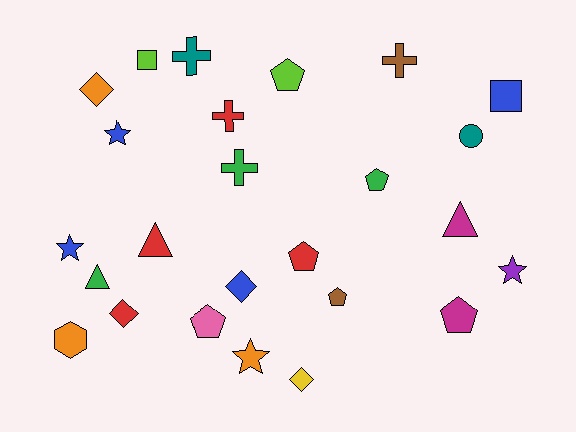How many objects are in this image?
There are 25 objects.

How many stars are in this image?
There are 4 stars.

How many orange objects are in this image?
There are 3 orange objects.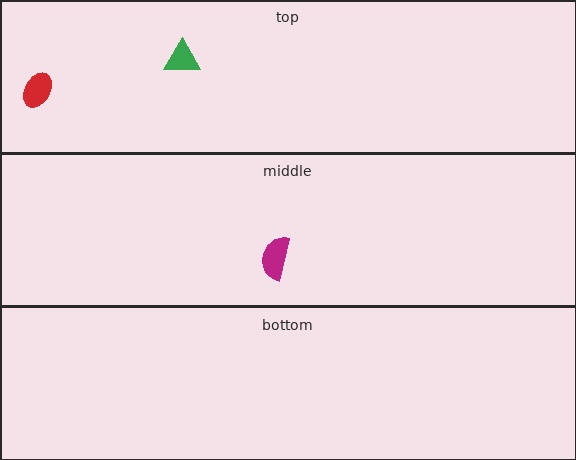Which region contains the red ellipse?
The top region.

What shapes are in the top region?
The red ellipse, the green triangle.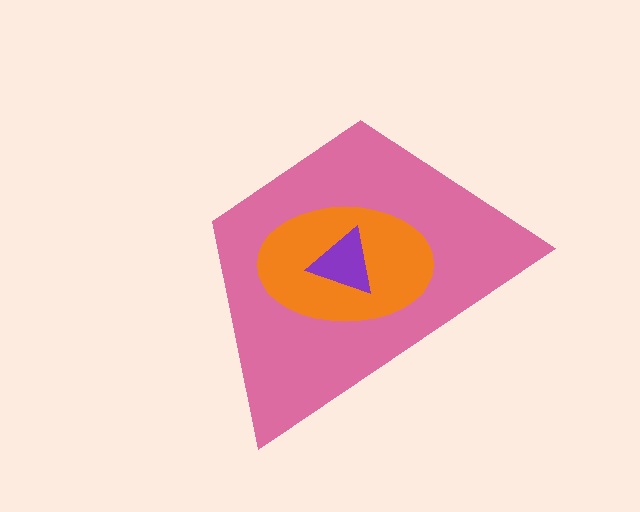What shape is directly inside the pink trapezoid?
The orange ellipse.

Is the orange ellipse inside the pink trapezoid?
Yes.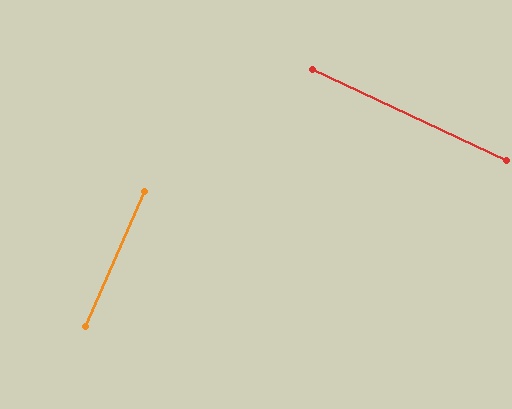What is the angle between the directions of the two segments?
Approximately 88 degrees.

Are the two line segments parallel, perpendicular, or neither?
Perpendicular — they meet at approximately 88°.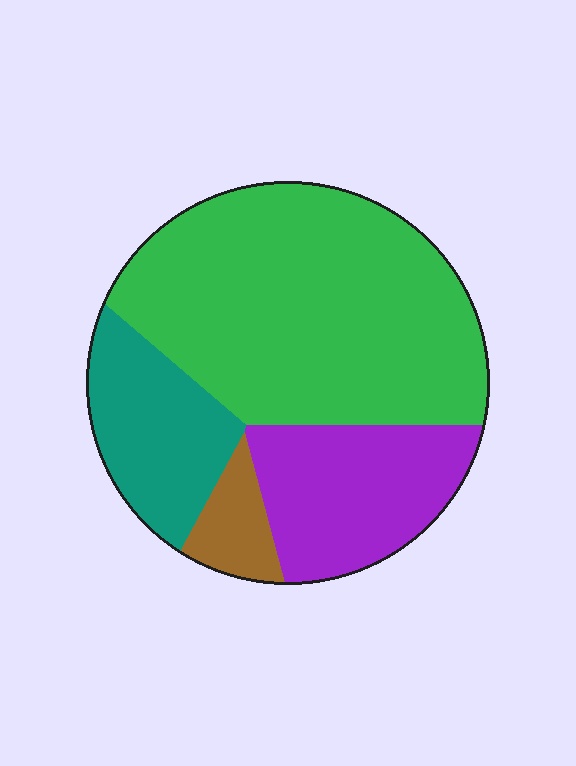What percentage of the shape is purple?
Purple covers 21% of the shape.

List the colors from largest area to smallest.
From largest to smallest: green, purple, teal, brown.